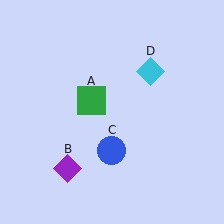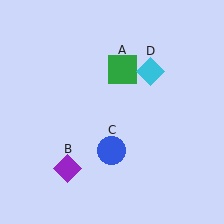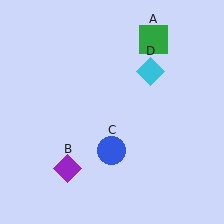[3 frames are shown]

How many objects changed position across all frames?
1 object changed position: green square (object A).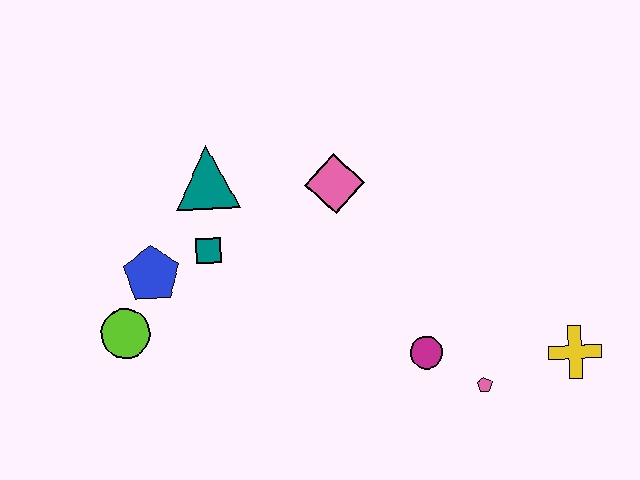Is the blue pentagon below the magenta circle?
No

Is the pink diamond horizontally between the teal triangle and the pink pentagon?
Yes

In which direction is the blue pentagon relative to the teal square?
The blue pentagon is to the left of the teal square.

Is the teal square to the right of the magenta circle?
No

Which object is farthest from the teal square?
The yellow cross is farthest from the teal square.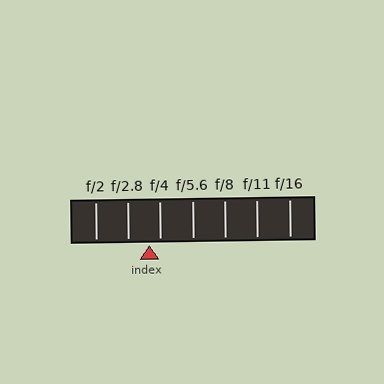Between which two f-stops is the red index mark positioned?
The index mark is between f/2.8 and f/4.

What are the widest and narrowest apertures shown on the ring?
The widest aperture shown is f/2 and the narrowest is f/16.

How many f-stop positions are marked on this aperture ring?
There are 7 f-stop positions marked.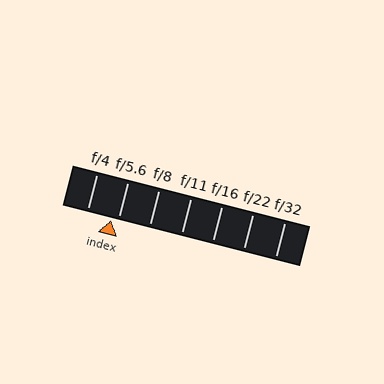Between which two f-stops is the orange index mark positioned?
The index mark is between f/4 and f/5.6.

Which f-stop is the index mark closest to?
The index mark is closest to f/5.6.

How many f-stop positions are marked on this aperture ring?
There are 7 f-stop positions marked.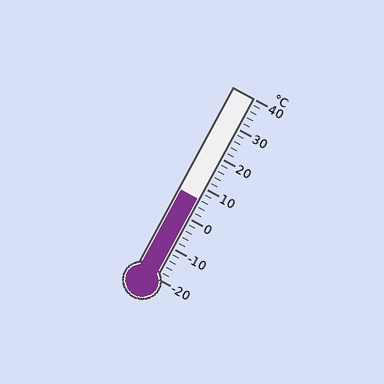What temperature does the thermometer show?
The thermometer shows approximately 6°C.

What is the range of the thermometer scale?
The thermometer scale ranges from -20°C to 40°C.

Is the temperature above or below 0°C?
The temperature is above 0°C.